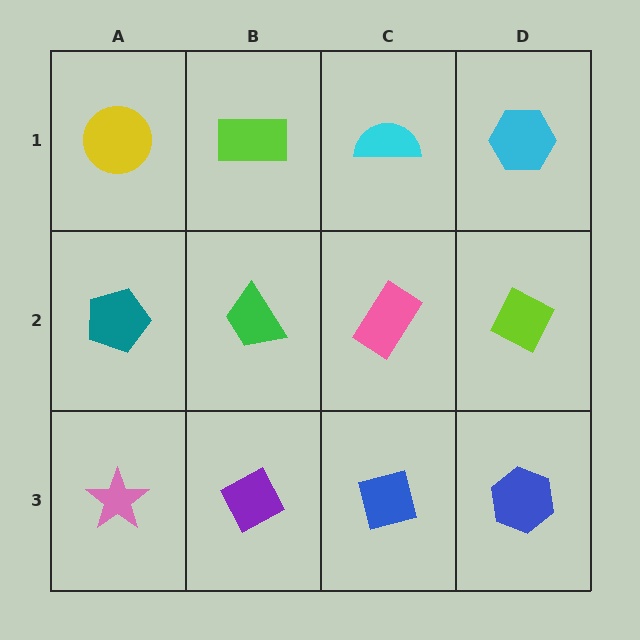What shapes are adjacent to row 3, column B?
A green trapezoid (row 2, column B), a pink star (row 3, column A), a blue square (row 3, column C).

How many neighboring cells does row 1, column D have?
2.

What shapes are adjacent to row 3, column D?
A lime diamond (row 2, column D), a blue square (row 3, column C).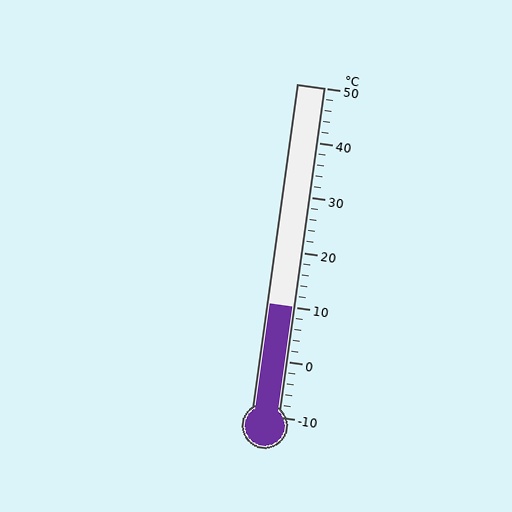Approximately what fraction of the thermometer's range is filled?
The thermometer is filled to approximately 35% of its range.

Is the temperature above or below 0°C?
The temperature is above 0°C.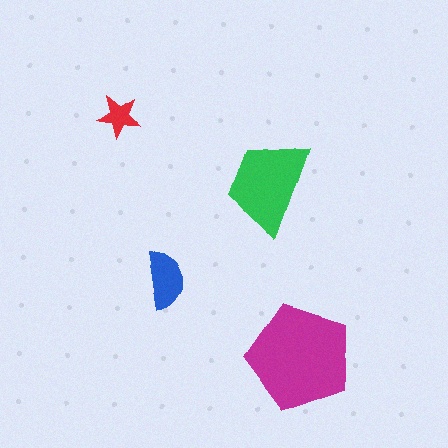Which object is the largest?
The magenta pentagon.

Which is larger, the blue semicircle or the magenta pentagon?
The magenta pentagon.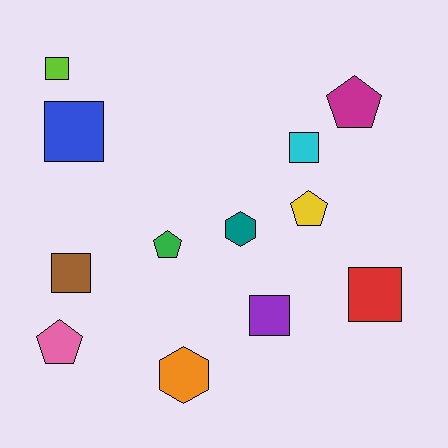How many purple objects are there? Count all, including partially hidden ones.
There is 1 purple object.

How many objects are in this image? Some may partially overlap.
There are 12 objects.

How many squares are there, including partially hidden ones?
There are 6 squares.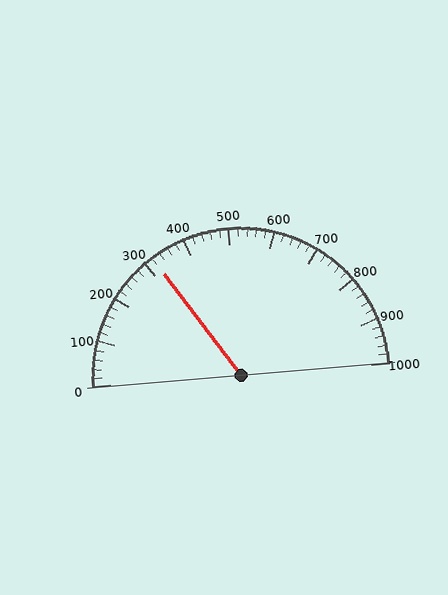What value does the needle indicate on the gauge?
The needle indicates approximately 320.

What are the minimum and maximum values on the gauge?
The gauge ranges from 0 to 1000.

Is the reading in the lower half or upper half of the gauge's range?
The reading is in the lower half of the range (0 to 1000).